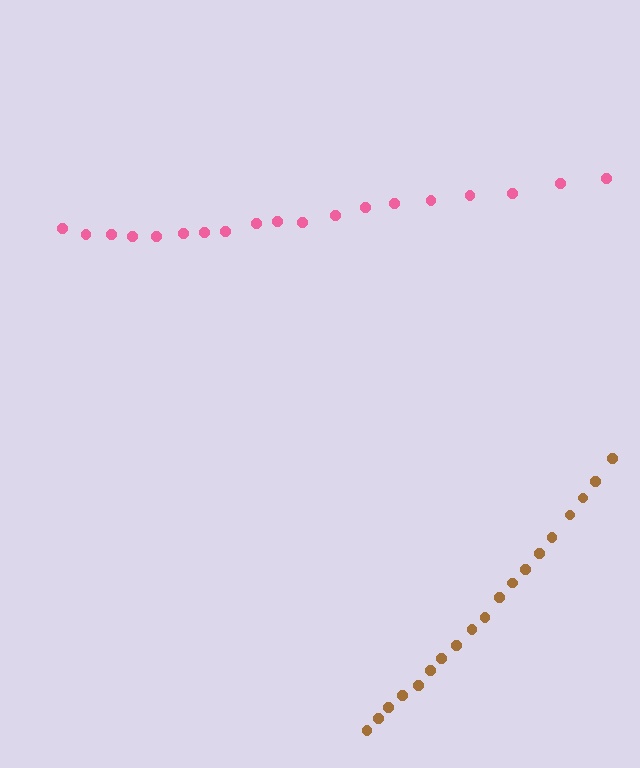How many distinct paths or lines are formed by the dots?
There are 2 distinct paths.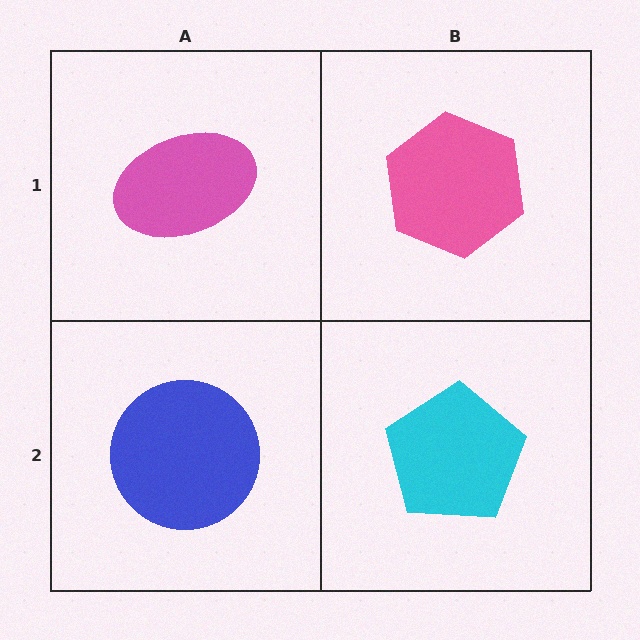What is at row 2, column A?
A blue circle.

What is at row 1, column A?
A pink ellipse.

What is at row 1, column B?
A pink hexagon.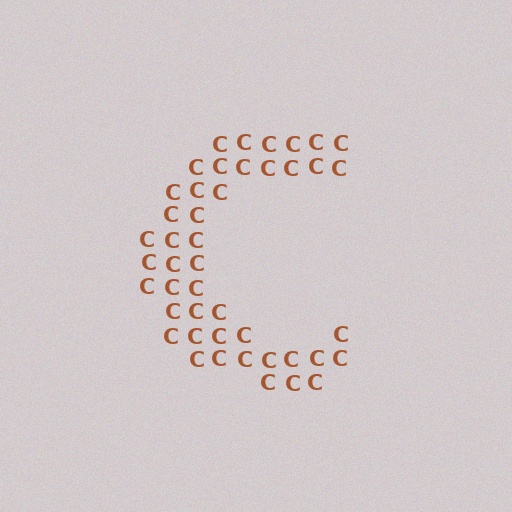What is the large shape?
The large shape is the letter C.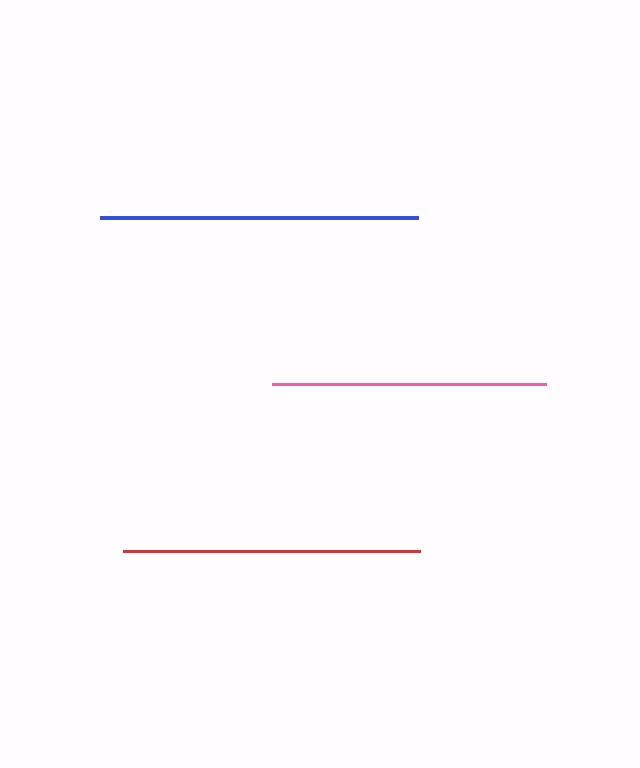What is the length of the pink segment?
The pink segment is approximately 274 pixels long.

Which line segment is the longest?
The blue line is the longest at approximately 318 pixels.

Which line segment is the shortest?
The pink line is the shortest at approximately 274 pixels.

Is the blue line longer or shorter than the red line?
The blue line is longer than the red line.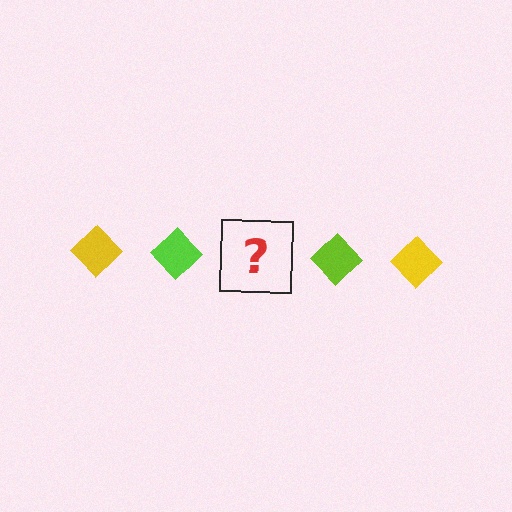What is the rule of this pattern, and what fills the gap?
The rule is that the pattern cycles through yellow, lime diamonds. The gap should be filled with a yellow diamond.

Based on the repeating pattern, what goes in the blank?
The blank should be a yellow diamond.